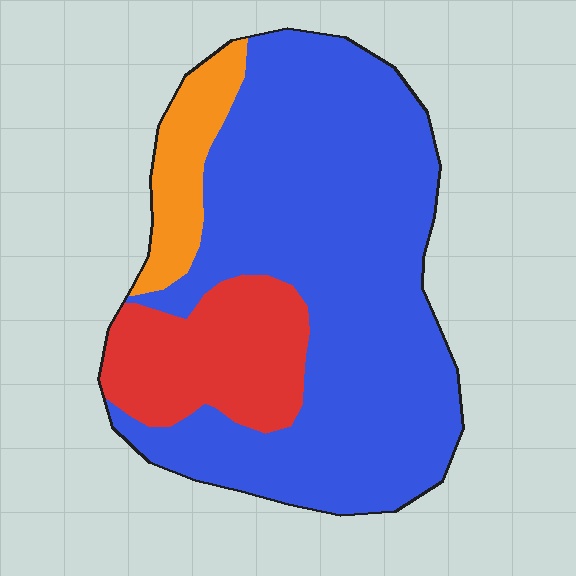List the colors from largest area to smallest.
From largest to smallest: blue, red, orange.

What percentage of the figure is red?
Red covers about 20% of the figure.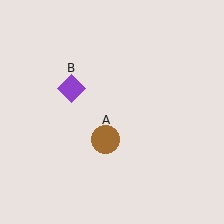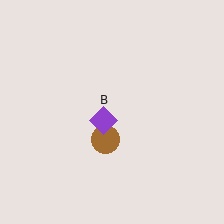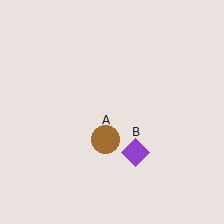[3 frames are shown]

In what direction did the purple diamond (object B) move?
The purple diamond (object B) moved down and to the right.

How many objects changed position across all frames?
1 object changed position: purple diamond (object B).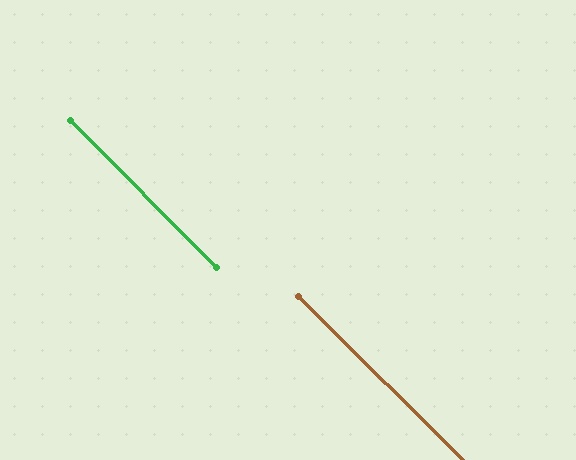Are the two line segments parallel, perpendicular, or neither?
Parallel — their directions differ by only 0.4°.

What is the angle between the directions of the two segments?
Approximately 0 degrees.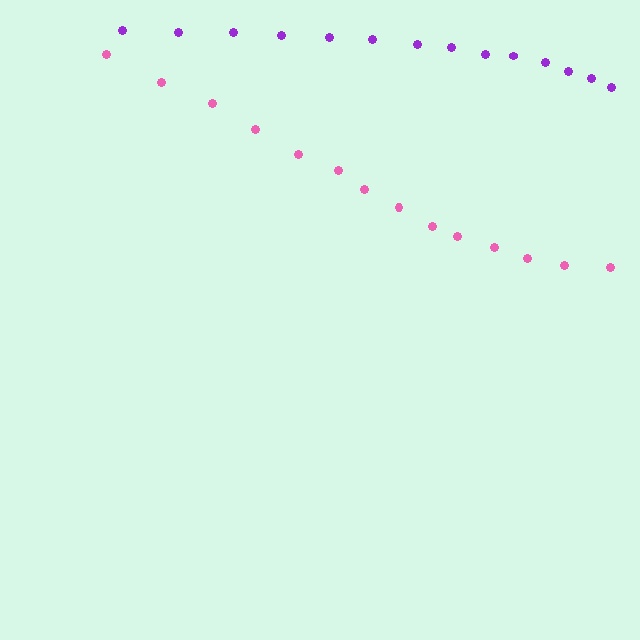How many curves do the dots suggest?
There are 2 distinct paths.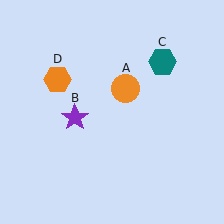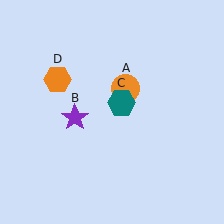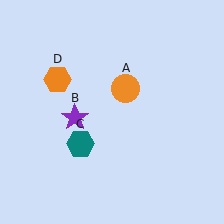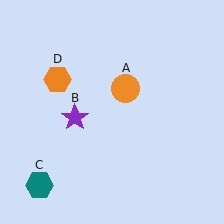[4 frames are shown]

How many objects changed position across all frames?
1 object changed position: teal hexagon (object C).